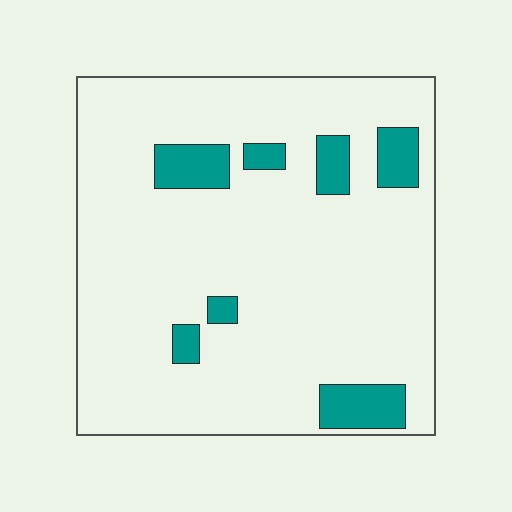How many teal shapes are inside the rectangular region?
7.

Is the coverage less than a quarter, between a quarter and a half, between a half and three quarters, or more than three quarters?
Less than a quarter.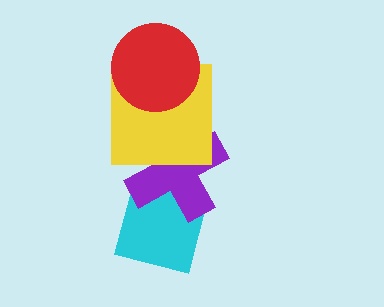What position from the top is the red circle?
The red circle is 1st from the top.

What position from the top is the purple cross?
The purple cross is 3rd from the top.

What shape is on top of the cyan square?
The purple cross is on top of the cyan square.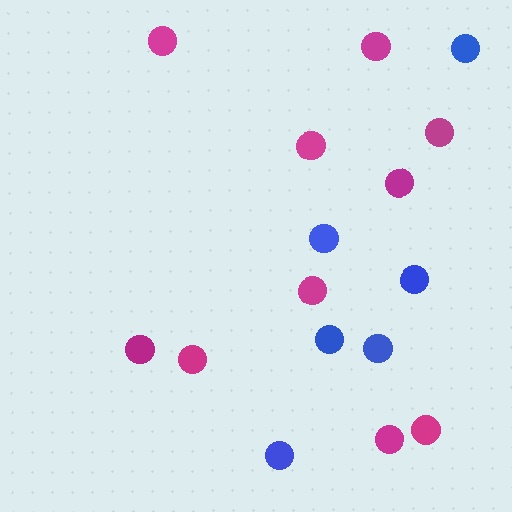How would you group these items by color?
There are 2 groups: one group of blue circles (6) and one group of magenta circles (10).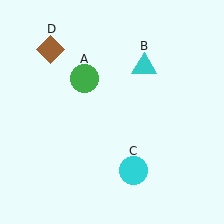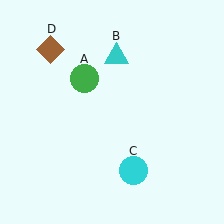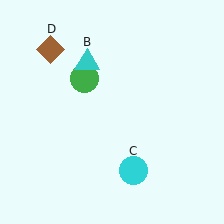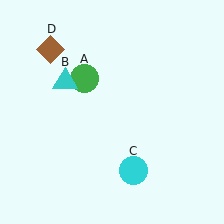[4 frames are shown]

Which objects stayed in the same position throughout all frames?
Green circle (object A) and cyan circle (object C) and brown diamond (object D) remained stationary.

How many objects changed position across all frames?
1 object changed position: cyan triangle (object B).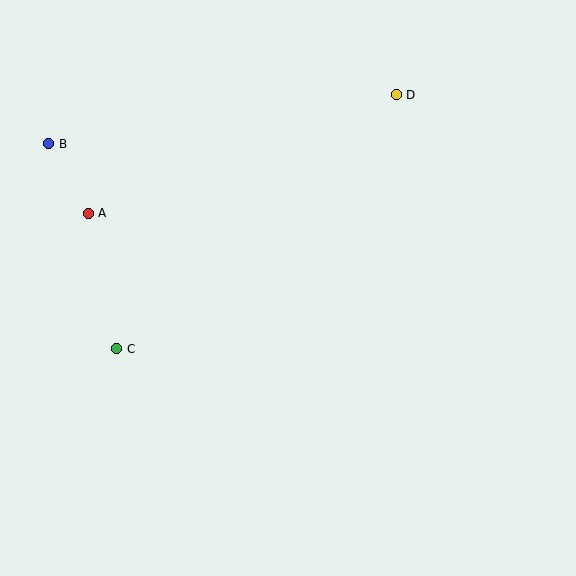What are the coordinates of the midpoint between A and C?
The midpoint between A and C is at (102, 281).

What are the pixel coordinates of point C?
Point C is at (117, 349).